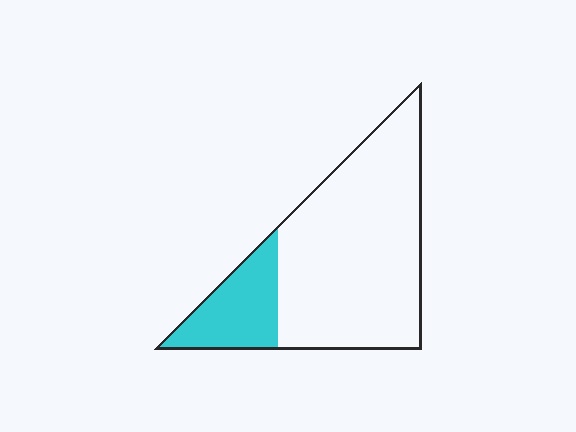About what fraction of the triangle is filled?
About one fifth (1/5).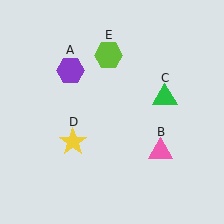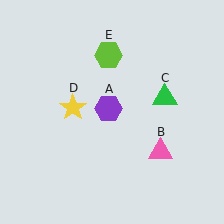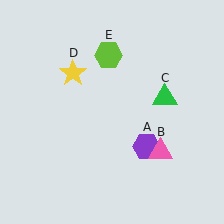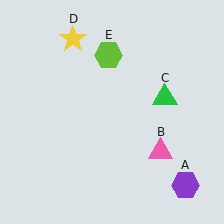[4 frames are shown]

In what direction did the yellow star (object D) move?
The yellow star (object D) moved up.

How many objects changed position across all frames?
2 objects changed position: purple hexagon (object A), yellow star (object D).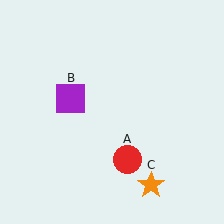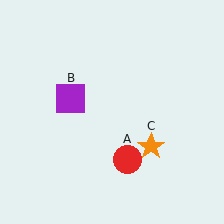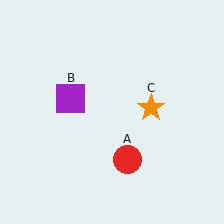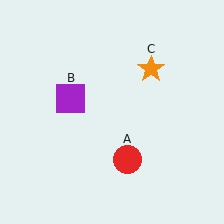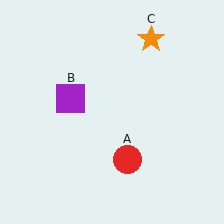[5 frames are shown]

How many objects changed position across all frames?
1 object changed position: orange star (object C).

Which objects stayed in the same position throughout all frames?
Red circle (object A) and purple square (object B) remained stationary.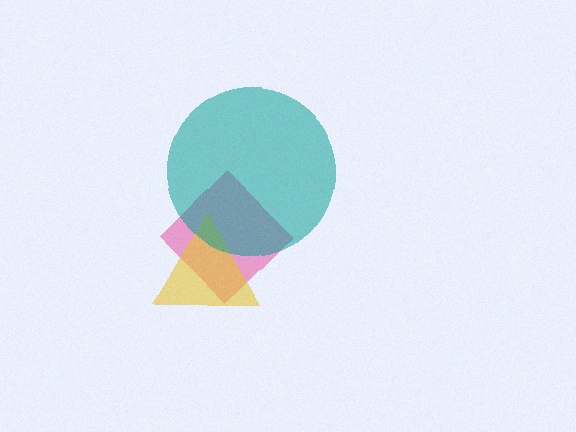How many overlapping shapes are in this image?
There are 3 overlapping shapes in the image.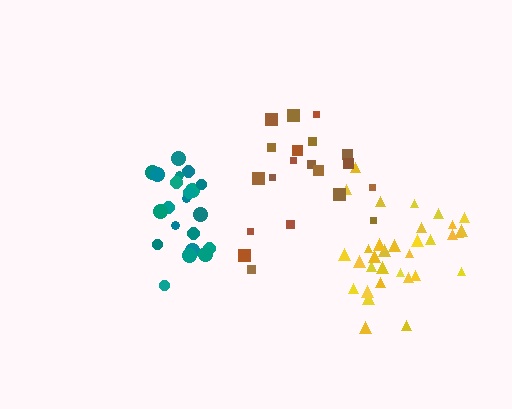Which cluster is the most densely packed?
Yellow.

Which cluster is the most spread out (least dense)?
Brown.